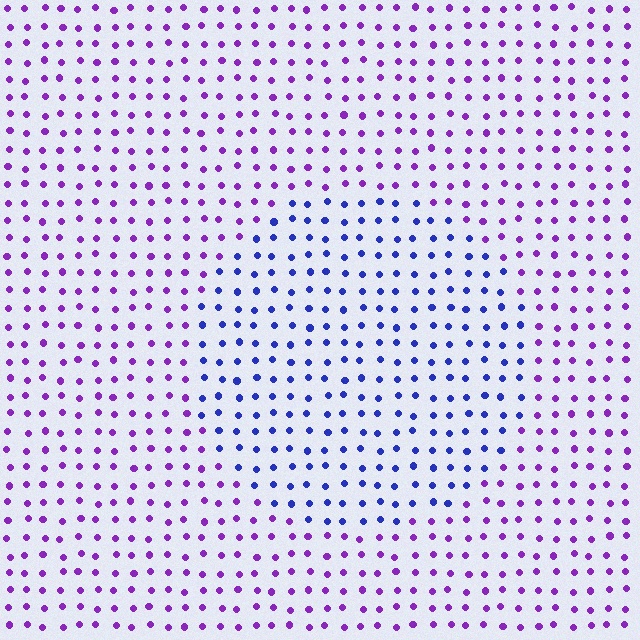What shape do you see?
I see a circle.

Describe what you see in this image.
The image is filled with small purple elements in a uniform arrangement. A circle-shaped region is visible where the elements are tinted to a slightly different hue, forming a subtle color boundary.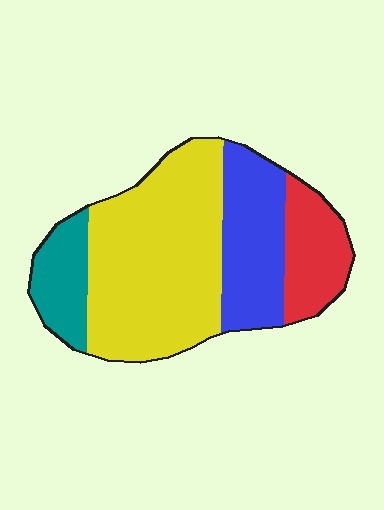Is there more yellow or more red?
Yellow.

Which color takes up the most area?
Yellow, at roughly 50%.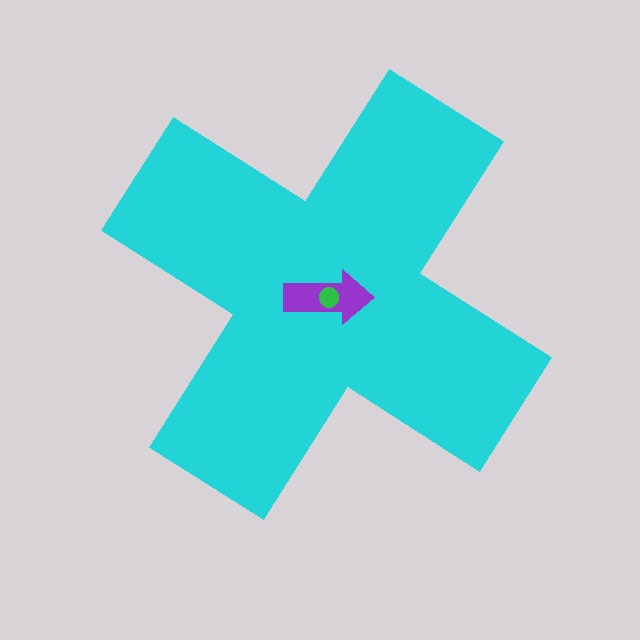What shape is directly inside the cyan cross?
The purple arrow.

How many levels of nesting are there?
3.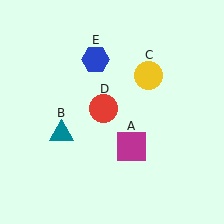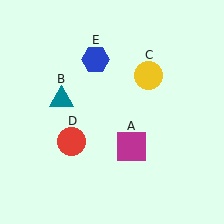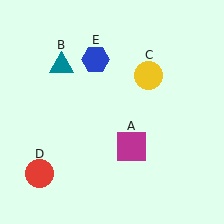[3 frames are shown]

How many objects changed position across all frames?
2 objects changed position: teal triangle (object B), red circle (object D).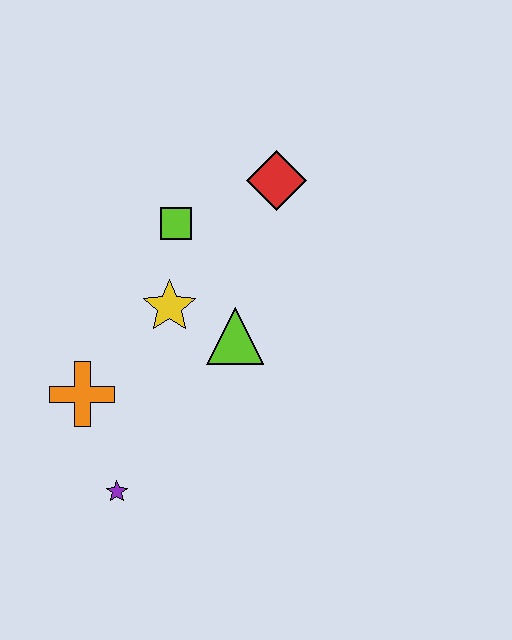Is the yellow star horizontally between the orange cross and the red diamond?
Yes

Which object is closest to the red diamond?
The lime square is closest to the red diamond.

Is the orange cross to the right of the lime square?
No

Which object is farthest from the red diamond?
The purple star is farthest from the red diamond.